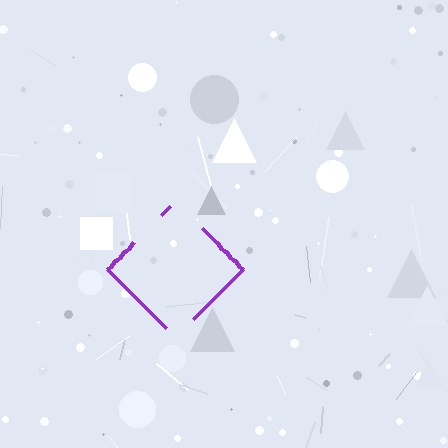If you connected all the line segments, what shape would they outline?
They would outline a diamond.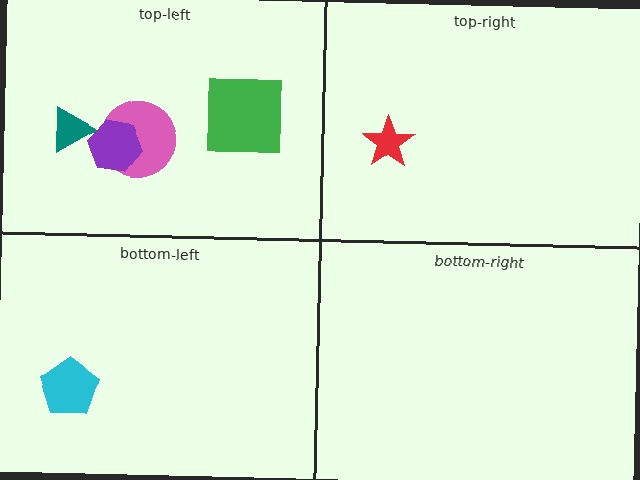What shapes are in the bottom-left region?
The cyan pentagon.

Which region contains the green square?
The top-left region.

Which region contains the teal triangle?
The top-left region.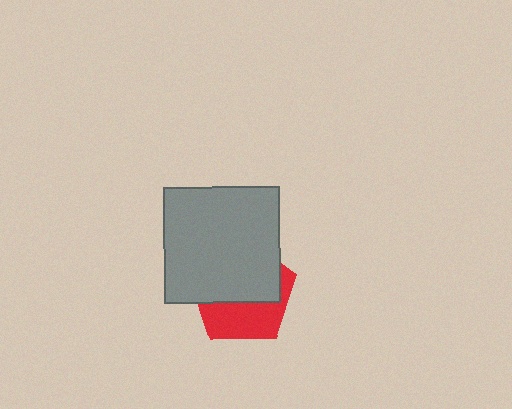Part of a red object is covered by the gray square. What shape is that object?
It is a pentagon.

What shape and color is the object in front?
The object in front is a gray square.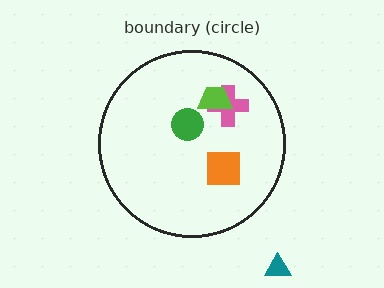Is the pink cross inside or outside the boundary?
Inside.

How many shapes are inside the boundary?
4 inside, 1 outside.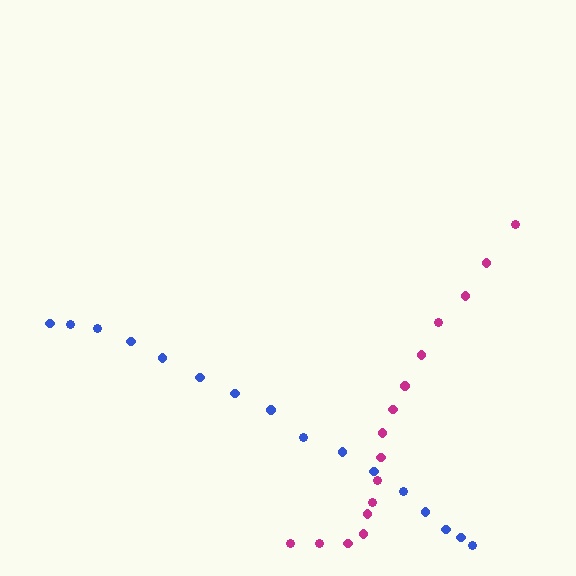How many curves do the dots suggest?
There are 2 distinct paths.